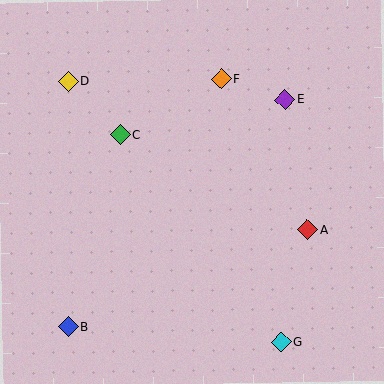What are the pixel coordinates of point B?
Point B is at (69, 327).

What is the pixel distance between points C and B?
The distance between C and B is 199 pixels.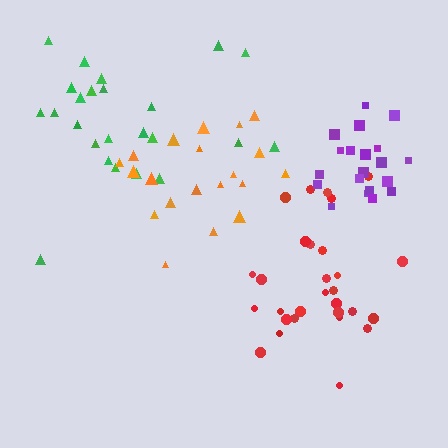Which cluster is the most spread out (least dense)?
Green.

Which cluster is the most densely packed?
Purple.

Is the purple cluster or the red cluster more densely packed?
Purple.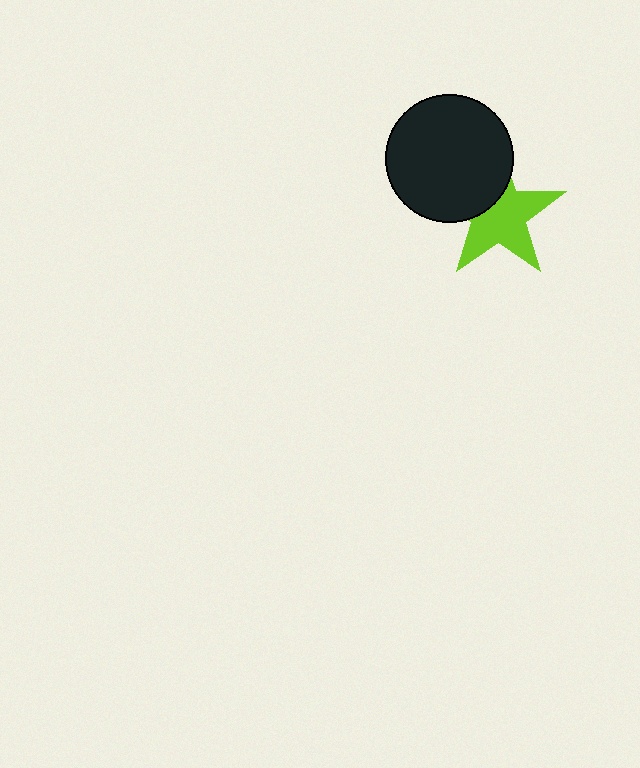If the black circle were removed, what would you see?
You would see the complete lime star.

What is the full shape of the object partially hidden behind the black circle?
The partially hidden object is a lime star.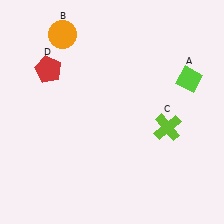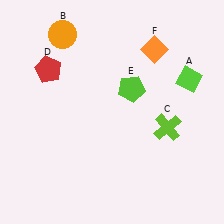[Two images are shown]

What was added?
A lime pentagon (E), an orange diamond (F) were added in Image 2.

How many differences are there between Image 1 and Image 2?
There are 2 differences between the two images.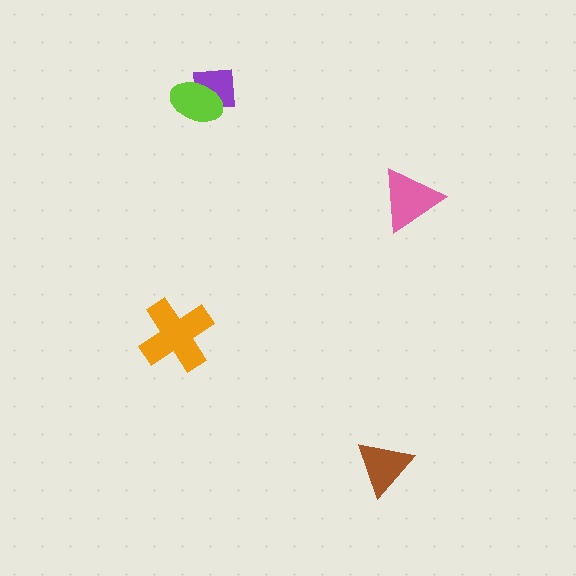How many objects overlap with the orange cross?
0 objects overlap with the orange cross.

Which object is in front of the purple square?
The lime ellipse is in front of the purple square.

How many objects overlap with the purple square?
1 object overlaps with the purple square.